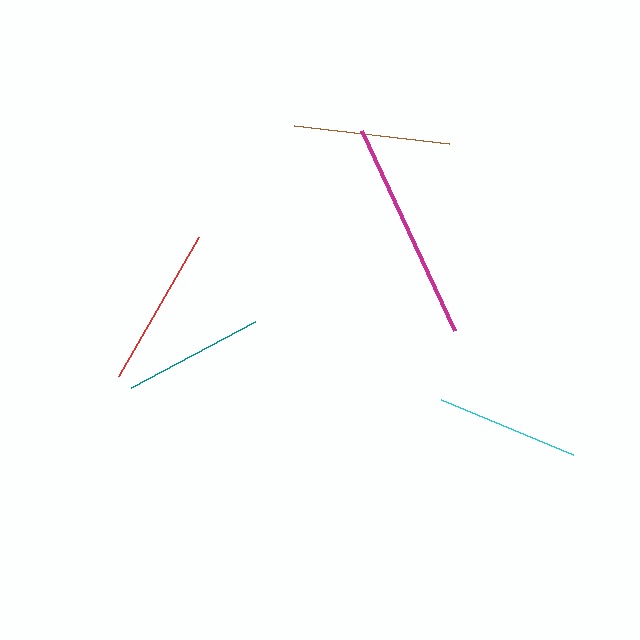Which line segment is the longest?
The magenta line is the longest at approximately 221 pixels.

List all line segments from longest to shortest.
From longest to shortest: magenta, red, brown, cyan, teal.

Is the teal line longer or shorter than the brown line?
The brown line is longer than the teal line.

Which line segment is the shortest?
The teal line is the shortest at approximately 141 pixels.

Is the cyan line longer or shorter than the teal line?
The cyan line is longer than the teal line.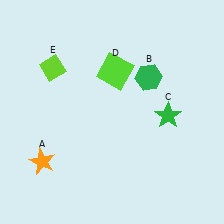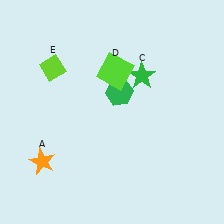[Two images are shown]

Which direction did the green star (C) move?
The green star (C) moved up.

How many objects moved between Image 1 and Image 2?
2 objects moved between the two images.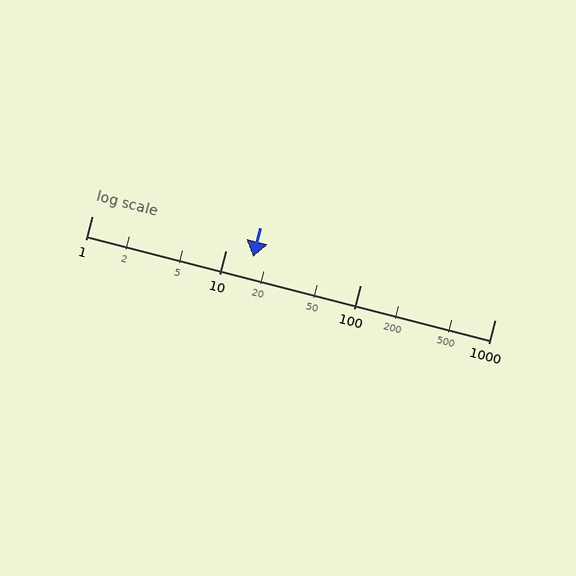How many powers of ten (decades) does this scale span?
The scale spans 3 decades, from 1 to 1000.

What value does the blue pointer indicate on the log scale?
The pointer indicates approximately 16.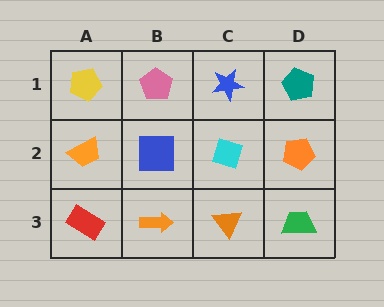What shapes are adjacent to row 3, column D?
An orange pentagon (row 2, column D), an orange triangle (row 3, column C).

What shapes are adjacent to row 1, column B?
A blue square (row 2, column B), a yellow pentagon (row 1, column A), a blue star (row 1, column C).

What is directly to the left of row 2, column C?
A blue square.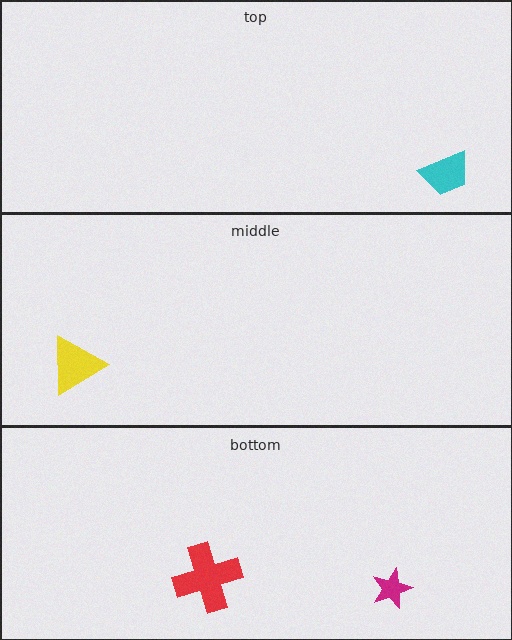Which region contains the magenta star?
The bottom region.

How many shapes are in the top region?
1.